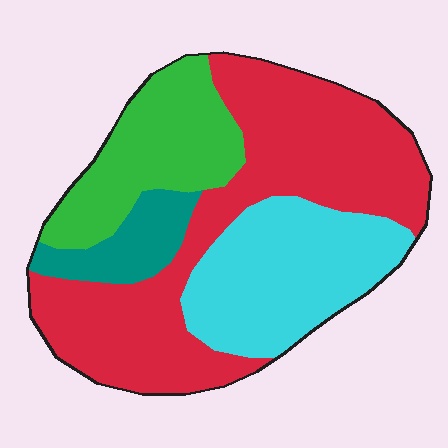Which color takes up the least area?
Teal, at roughly 10%.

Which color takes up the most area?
Red, at roughly 45%.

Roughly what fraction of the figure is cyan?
Cyan takes up about one quarter (1/4) of the figure.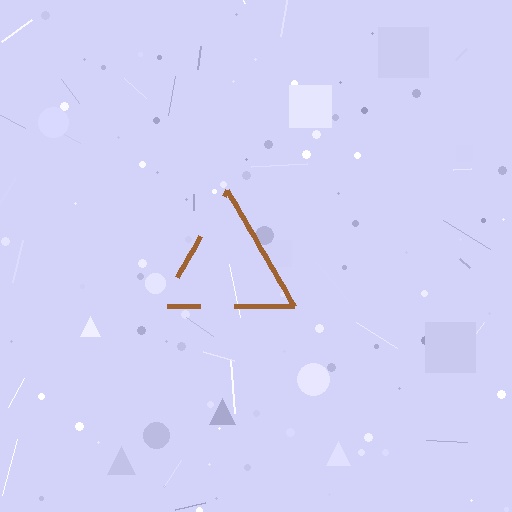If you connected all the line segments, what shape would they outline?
They would outline a triangle.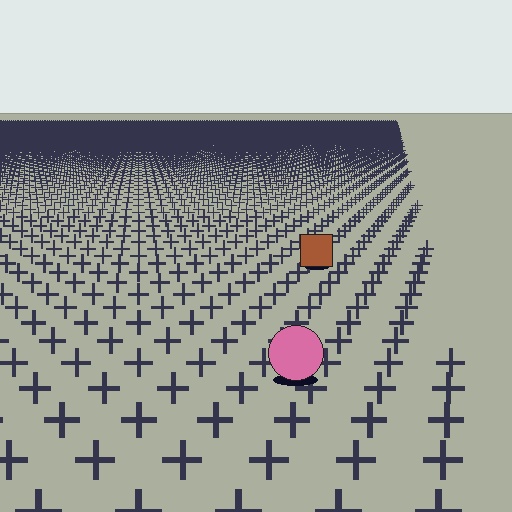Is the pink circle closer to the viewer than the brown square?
Yes. The pink circle is closer — you can tell from the texture gradient: the ground texture is coarser near it.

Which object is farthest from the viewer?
The brown square is farthest from the viewer. It appears smaller and the ground texture around it is denser.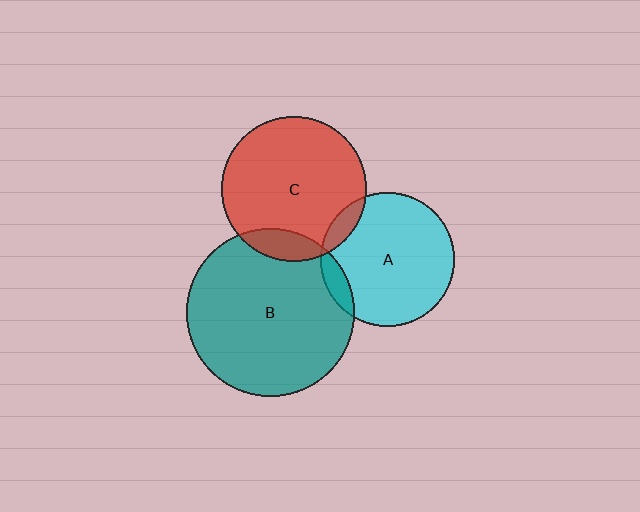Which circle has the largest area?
Circle B (teal).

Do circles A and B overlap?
Yes.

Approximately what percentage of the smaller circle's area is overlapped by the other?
Approximately 10%.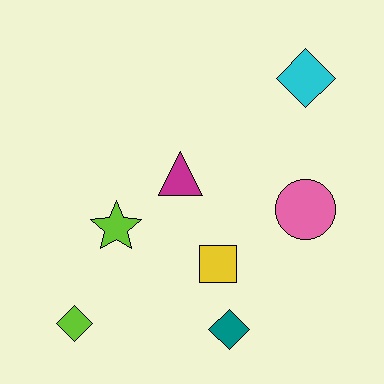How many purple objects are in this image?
There are no purple objects.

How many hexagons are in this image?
There are no hexagons.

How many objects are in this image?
There are 7 objects.